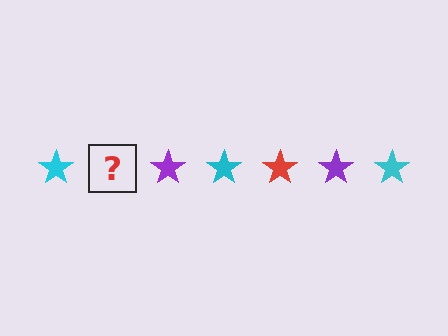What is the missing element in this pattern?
The missing element is a red star.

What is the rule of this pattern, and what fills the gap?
The rule is that the pattern cycles through cyan, red, purple stars. The gap should be filled with a red star.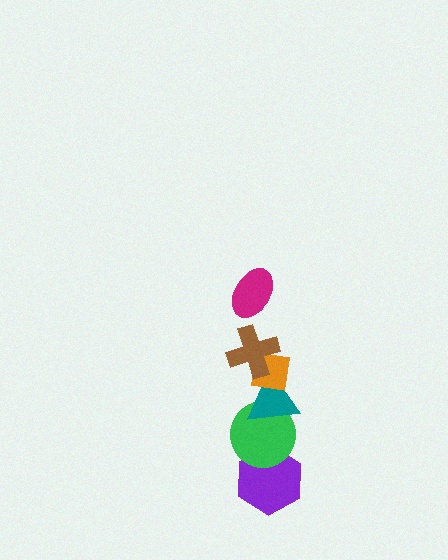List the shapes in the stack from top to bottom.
From top to bottom: the magenta ellipse, the brown cross, the orange square, the teal triangle, the green circle, the purple hexagon.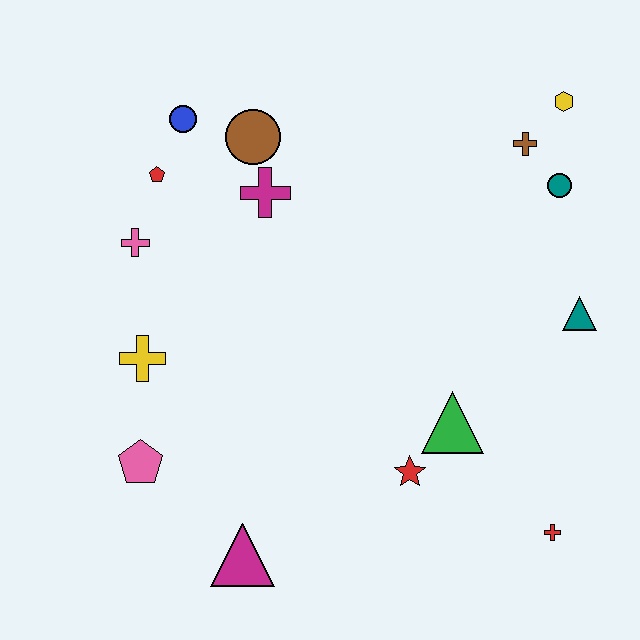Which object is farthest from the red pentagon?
The red cross is farthest from the red pentagon.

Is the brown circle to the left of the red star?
Yes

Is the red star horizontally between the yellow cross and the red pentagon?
No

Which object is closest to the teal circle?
The brown cross is closest to the teal circle.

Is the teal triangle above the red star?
Yes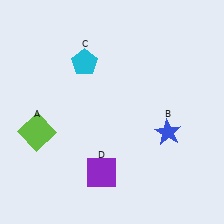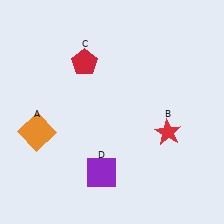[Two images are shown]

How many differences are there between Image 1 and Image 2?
There are 3 differences between the two images.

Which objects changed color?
A changed from lime to orange. B changed from blue to red. C changed from cyan to red.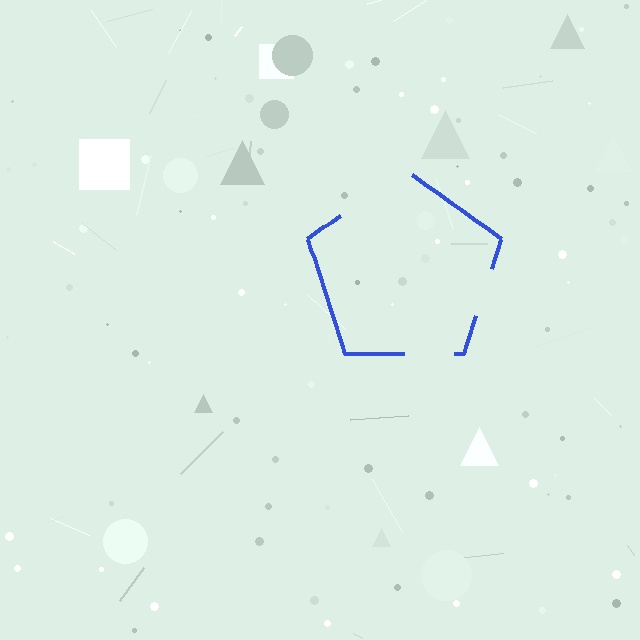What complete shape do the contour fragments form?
The contour fragments form a pentagon.